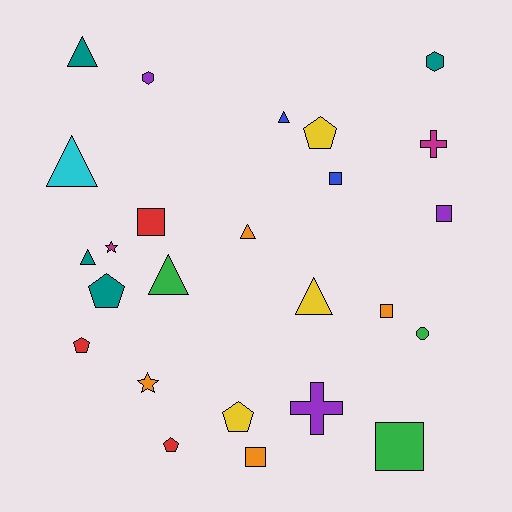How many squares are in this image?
There are 6 squares.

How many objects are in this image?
There are 25 objects.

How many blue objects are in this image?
There are 2 blue objects.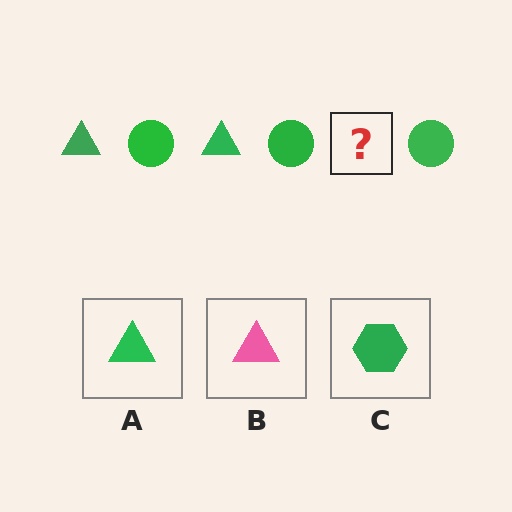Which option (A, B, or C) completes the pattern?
A.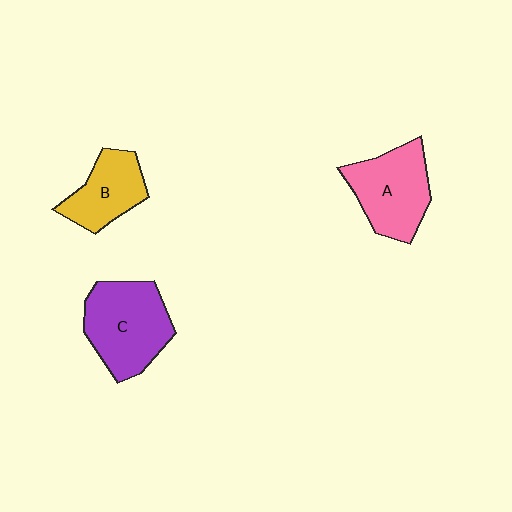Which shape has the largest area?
Shape C (purple).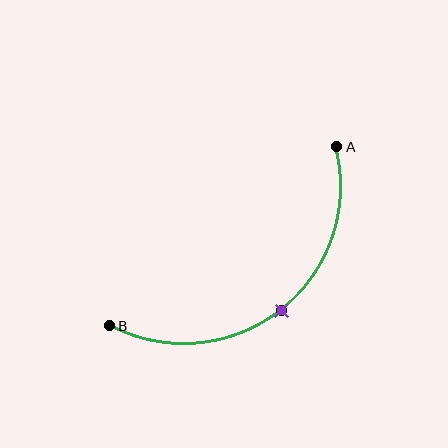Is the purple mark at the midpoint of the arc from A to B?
Yes. The purple mark lies on the arc at equal arc-length from both A and B — it is the arc midpoint.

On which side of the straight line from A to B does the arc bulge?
The arc bulges below and to the right of the straight line connecting A and B.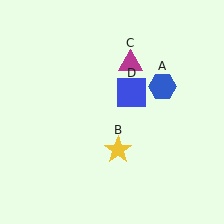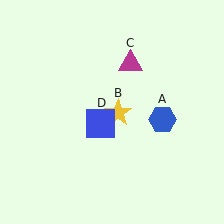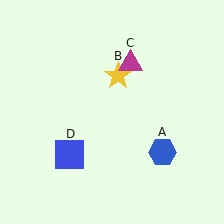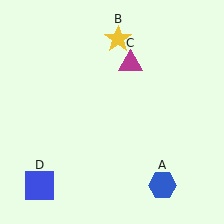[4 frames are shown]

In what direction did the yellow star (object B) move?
The yellow star (object B) moved up.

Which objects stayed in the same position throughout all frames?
Magenta triangle (object C) remained stationary.